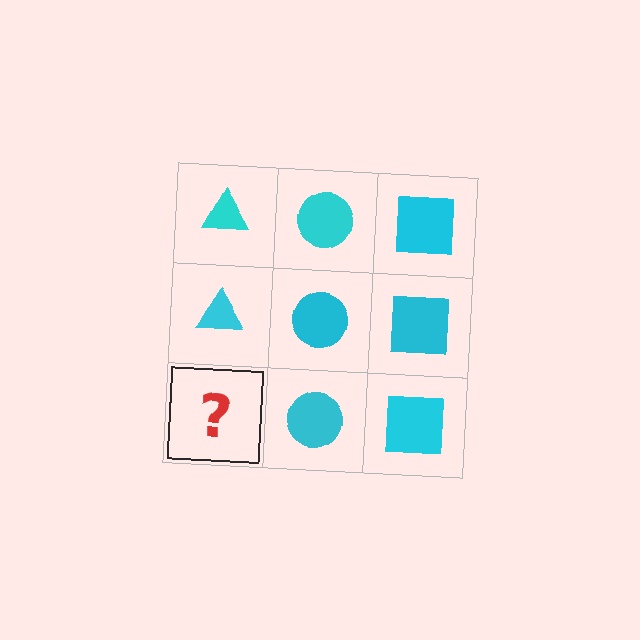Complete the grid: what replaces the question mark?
The question mark should be replaced with a cyan triangle.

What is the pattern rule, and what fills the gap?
The rule is that each column has a consistent shape. The gap should be filled with a cyan triangle.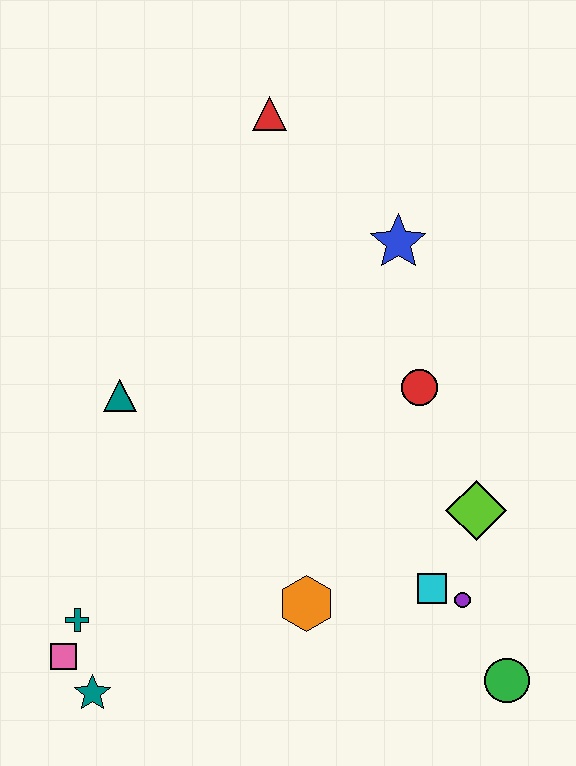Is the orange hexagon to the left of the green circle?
Yes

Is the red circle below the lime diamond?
No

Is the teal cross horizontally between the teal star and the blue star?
No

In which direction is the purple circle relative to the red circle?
The purple circle is below the red circle.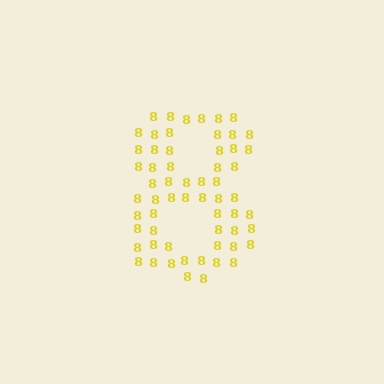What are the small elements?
The small elements are digit 8's.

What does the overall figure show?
The overall figure shows the digit 8.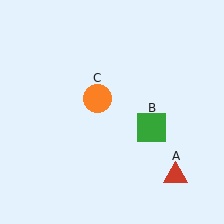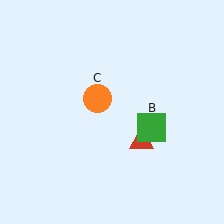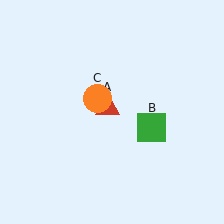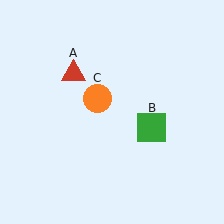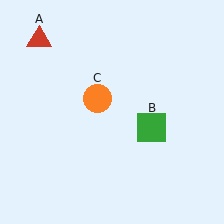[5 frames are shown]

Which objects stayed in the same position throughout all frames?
Green square (object B) and orange circle (object C) remained stationary.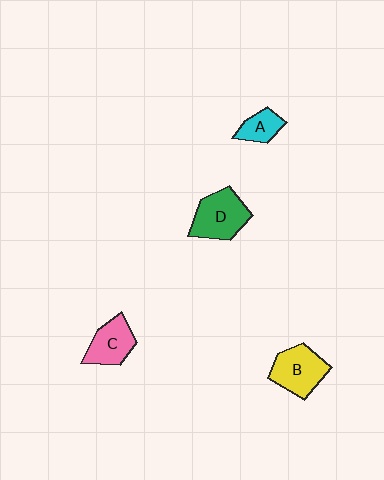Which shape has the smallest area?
Shape A (cyan).